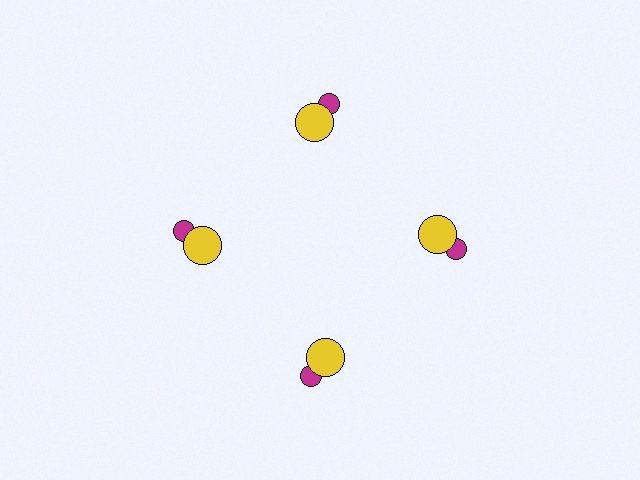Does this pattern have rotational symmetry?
Yes, this pattern has 4-fold rotational symmetry. It looks the same after rotating 90 degrees around the center.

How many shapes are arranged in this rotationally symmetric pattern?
There are 8 shapes, arranged in 4 groups of 2.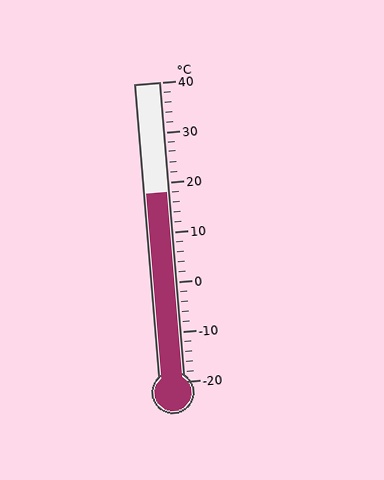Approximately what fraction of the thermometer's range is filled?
The thermometer is filled to approximately 65% of its range.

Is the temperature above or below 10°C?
The temperature is above 10°C.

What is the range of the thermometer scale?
The thermometer scale ranges from -20°C to 40°C.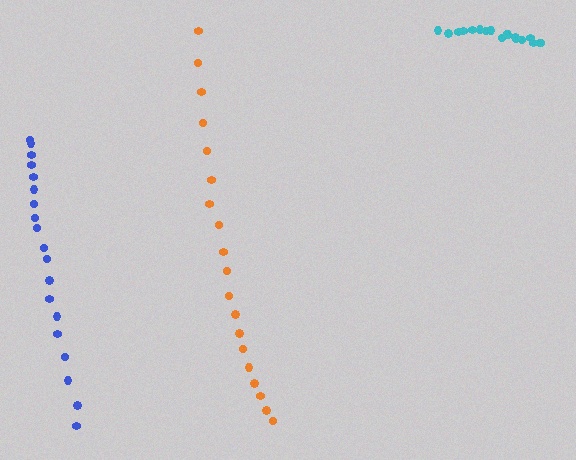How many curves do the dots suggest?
There are 3 distinct paths.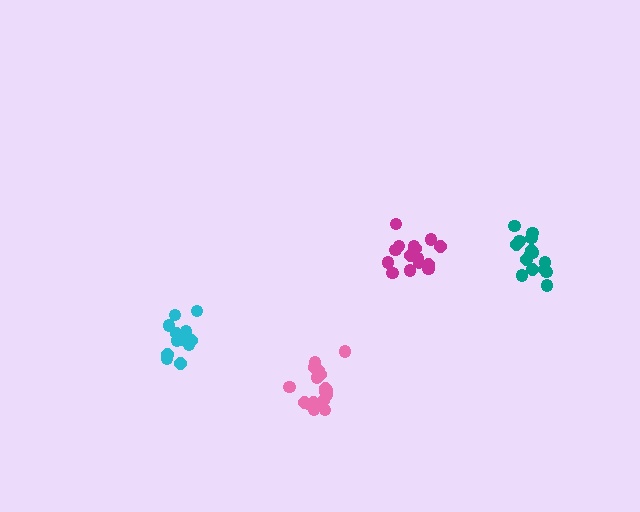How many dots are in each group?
Group 1: 12 dots, Group 2: 15 dots, Group 3: 18 dots, Group 4: 15 dots (60 total).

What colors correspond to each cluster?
The clusters are colored: cyan, teal, pink, magenta.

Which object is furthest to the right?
The teal cluster is rightmost.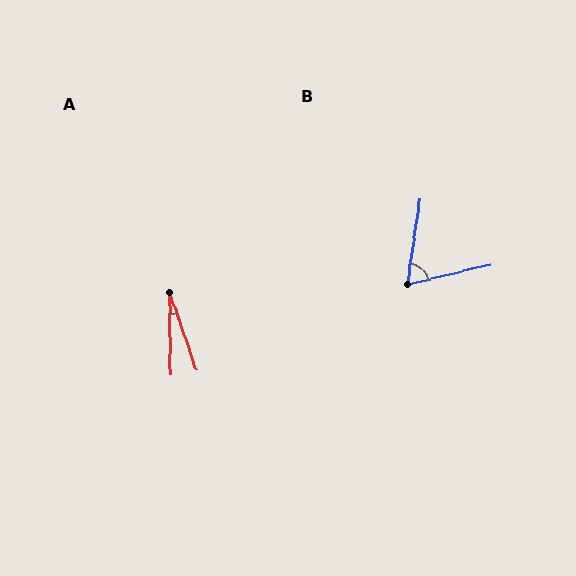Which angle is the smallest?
A, at approximately 19 degrees.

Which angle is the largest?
B, at approximately 68 degrees.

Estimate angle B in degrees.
Approximately 68 degrees.